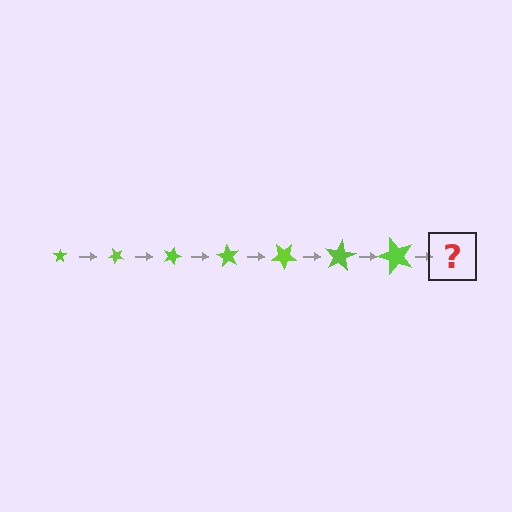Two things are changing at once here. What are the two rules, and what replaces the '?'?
The two rules are that the star grows larger each step and it rotates 45 degrees each step. The '?' should be a star, larger than the previous one and rotated 315 degrees from the start.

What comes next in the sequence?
The next element should be a star, larger than the previous one and rotated 315 degrees from the start.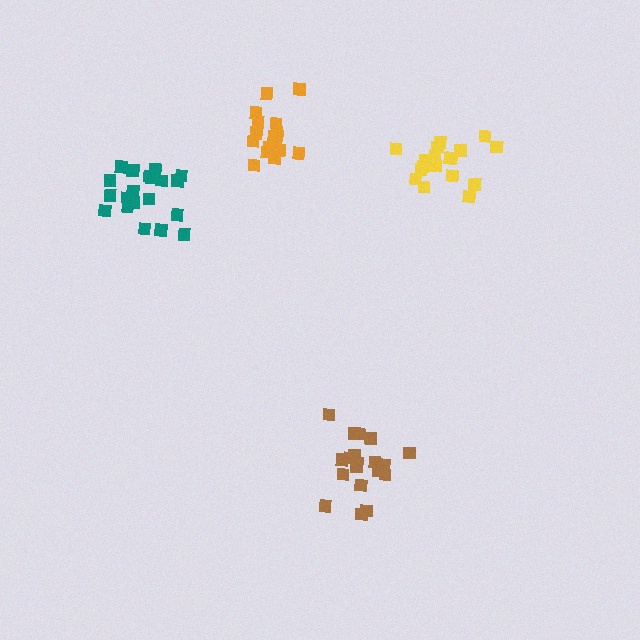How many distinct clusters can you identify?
There are 4 distinct clusters.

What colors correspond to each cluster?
The clusters are colored: brown, orange, teal, yellow.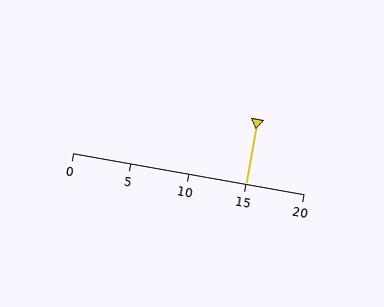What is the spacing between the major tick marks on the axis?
The major ticks are spaced 5 apart.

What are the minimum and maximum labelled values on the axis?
The axis runs from 0 to 20.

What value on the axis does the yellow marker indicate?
The marker indicates approximately 15.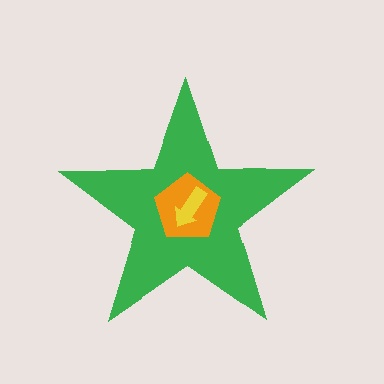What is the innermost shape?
The yellow arrow.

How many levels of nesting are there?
3.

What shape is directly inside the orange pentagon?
The yellow arrow.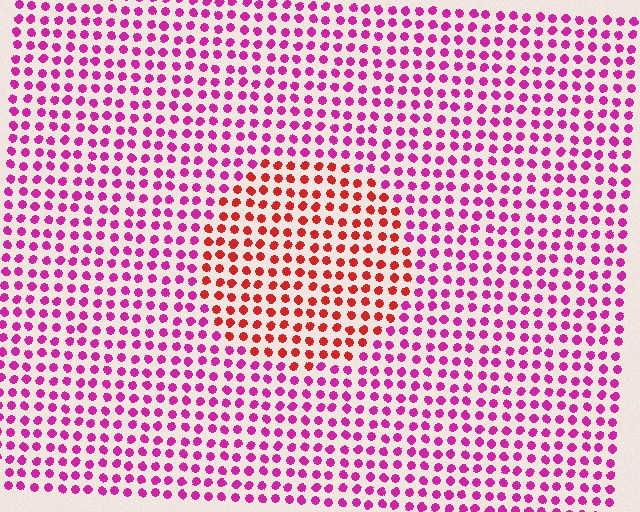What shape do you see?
I see a circle.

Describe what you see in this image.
The image is filled with small magenta elements in a uniform arrangement. A circle-shaped region is visible where the elements are tinted to a slightly different hue, forming a subtle color boundary.